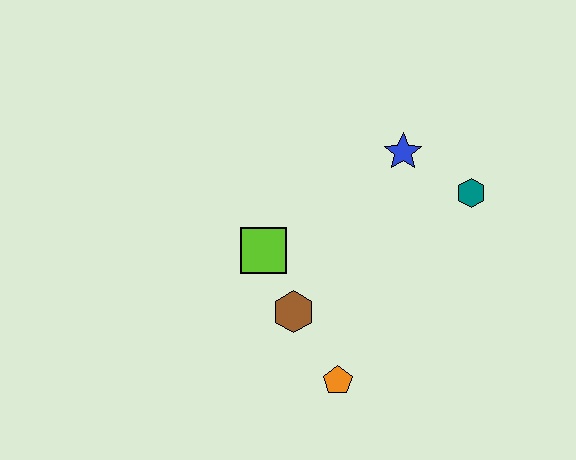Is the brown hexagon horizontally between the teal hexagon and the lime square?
Yes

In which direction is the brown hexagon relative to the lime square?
The brown hexagon is below the lime square.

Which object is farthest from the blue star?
The orange pentagon is farthest from the blue star.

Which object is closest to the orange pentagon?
The brown hexagon is closest to the orange pentagon.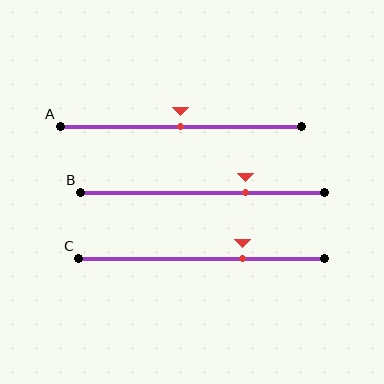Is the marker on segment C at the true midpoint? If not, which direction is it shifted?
No, the marker on segment C is shifted to the right by about 17% of the segment length.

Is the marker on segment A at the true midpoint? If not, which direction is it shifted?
Yes, the marker on segment A is at the true midpoint.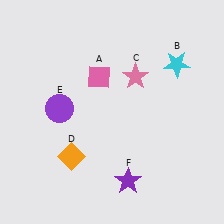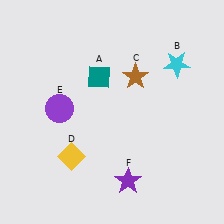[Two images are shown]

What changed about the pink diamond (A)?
In Image 1, A is pink. In Image 2, it changed to teal.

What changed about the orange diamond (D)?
In Image 1, D is orange. In Image 2, it changed to yellow.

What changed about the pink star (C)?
In Image 1, C is pink. In Image 2, it changed to brown.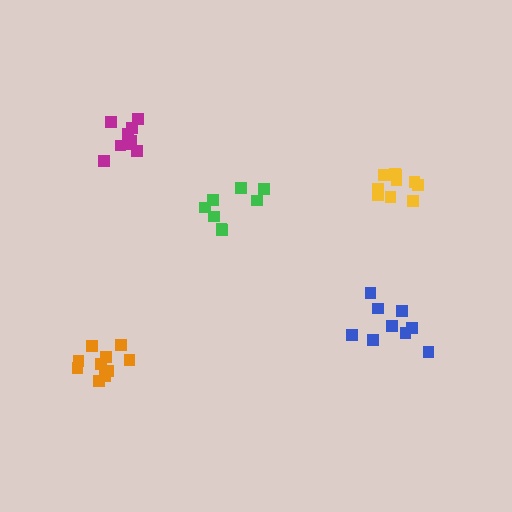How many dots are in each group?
Group 1: 9 dots, Group 2: 9 dots, Group 3: 10 dots, Group 4: 10 dots, Group 5: 8 dots (46 total).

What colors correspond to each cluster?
The clusters are colored: magenta, blue, yellow, orange, green.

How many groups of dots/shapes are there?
There are 5 groups.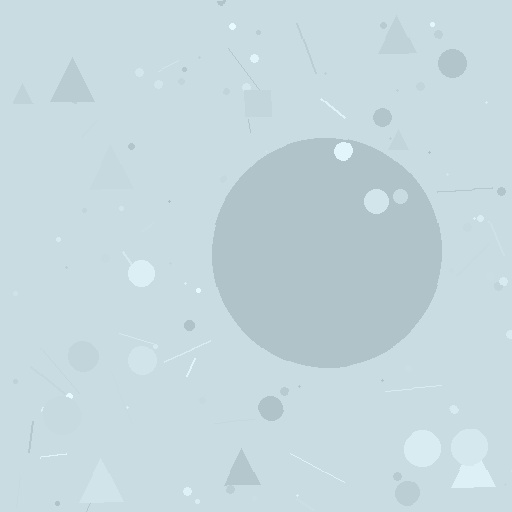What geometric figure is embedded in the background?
A circle is embedded in the background.